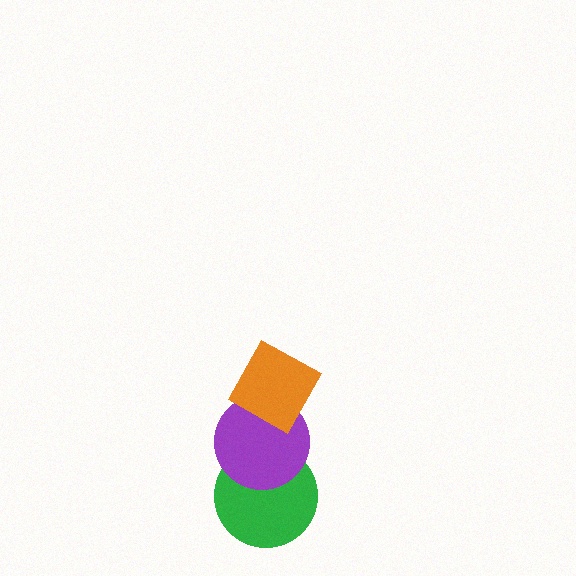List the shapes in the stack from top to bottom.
From top to bottom: the orange diamond, the purple circle, the green circle.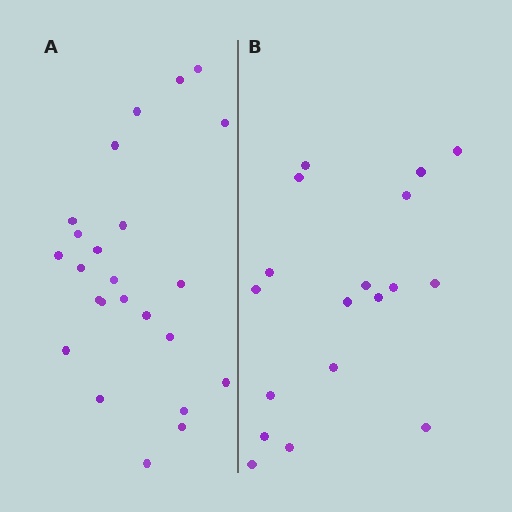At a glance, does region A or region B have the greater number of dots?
Region A (the left region) has more dots.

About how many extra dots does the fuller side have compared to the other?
Region A has about 6 more dots than region B.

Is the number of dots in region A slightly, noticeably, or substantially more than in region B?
Region A has noticeably more, but not dramatically so. The ratio is roughly 1.3 to 1.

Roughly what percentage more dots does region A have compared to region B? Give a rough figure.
About 35% more.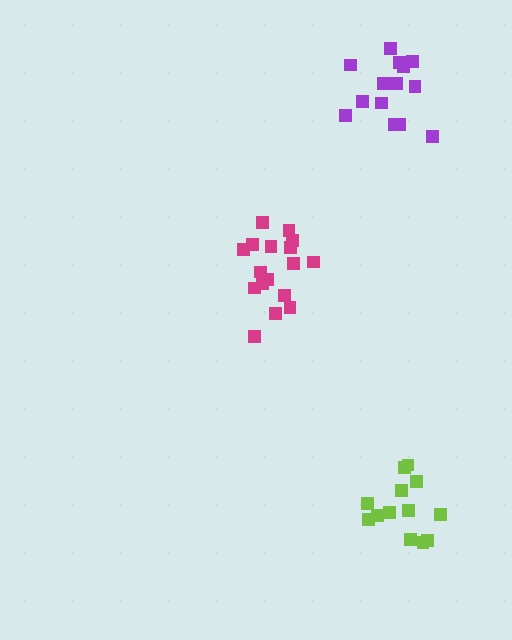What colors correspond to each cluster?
The clusters are colored: lime, magenta, purple.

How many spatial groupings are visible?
There are 3 spatial groupings.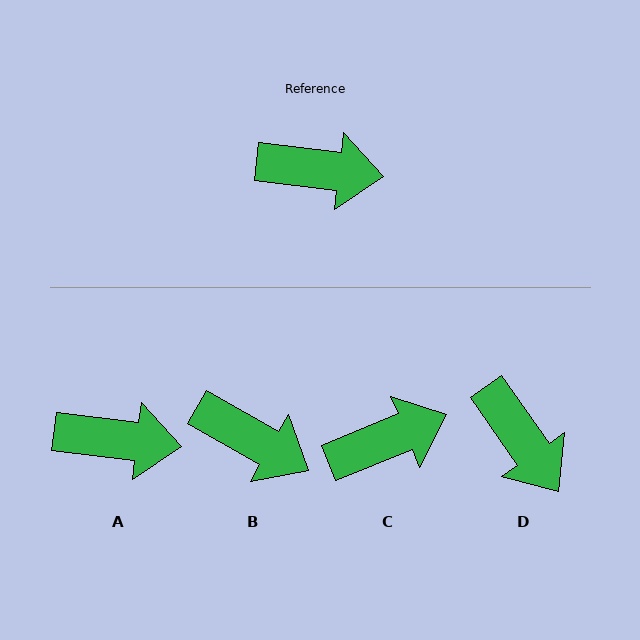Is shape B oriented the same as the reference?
No, it is off by about 23 degrees.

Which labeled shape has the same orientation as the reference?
A.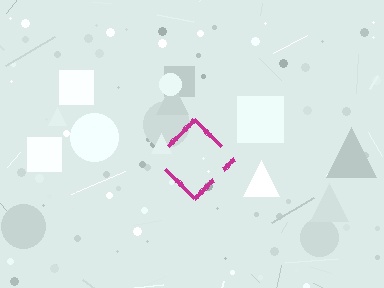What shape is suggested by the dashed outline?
The dashed outline suggests a diamond.